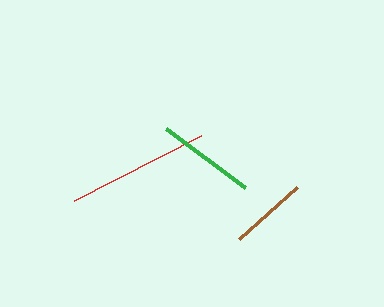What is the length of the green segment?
The green segment is approximately 98 pixels long.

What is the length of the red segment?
The red segment is approximately 143 pixels long.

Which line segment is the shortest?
The brown line is the shortest at approximately 78 pixels.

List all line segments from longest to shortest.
From longest to shortest: red, green, brown.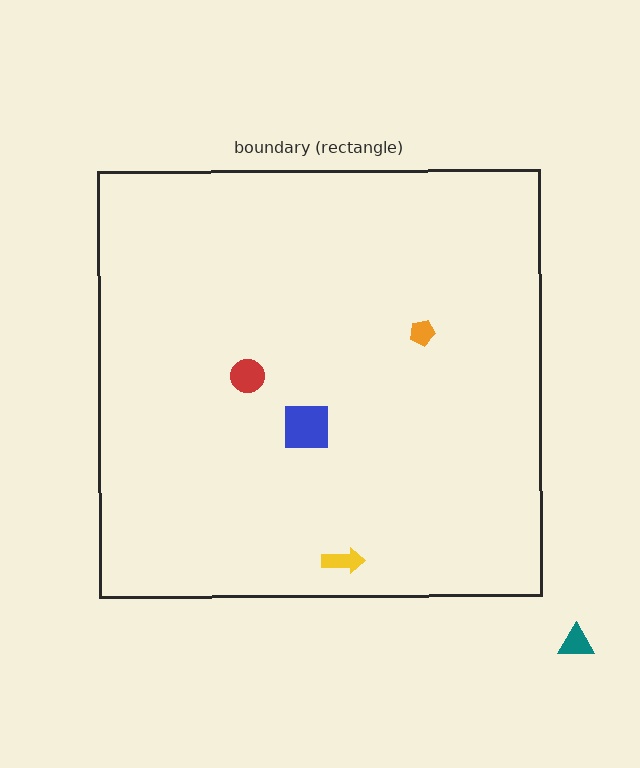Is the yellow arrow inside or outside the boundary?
Inside.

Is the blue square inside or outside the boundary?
Inside.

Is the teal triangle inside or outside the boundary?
Outside.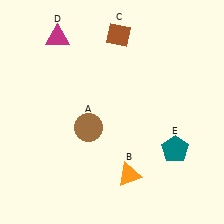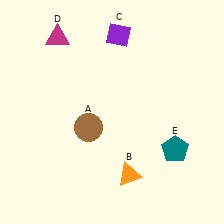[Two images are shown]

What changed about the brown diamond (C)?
In Image 1, C is brown. In Image 2, it changed to purple.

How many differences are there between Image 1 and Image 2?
There is 1 difference between the two images.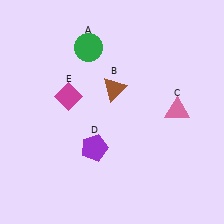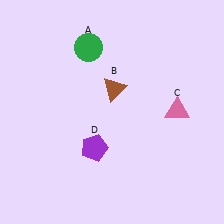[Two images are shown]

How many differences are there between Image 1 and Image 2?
There is 1 difference between the two images.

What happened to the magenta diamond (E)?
The magenta diamond (E) was removed in Image 2. It was in the top-left area of Image 1.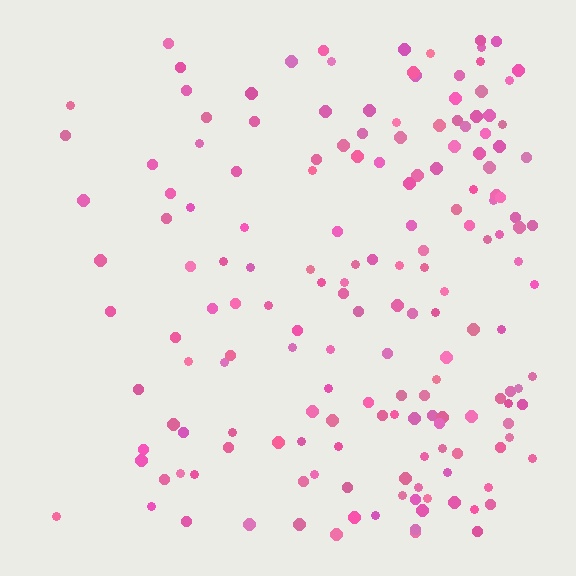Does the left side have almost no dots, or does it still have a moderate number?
Still a moderate number, just noticeably fewer than the right.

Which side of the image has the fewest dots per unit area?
The left.